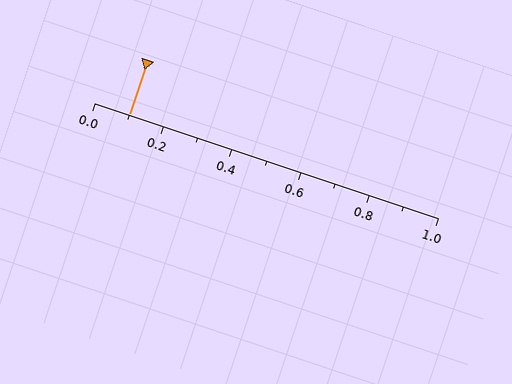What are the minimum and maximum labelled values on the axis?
The axis runs from 0.0 to 1.0.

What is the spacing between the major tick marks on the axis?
The major ticks are spaced 0.2 apart.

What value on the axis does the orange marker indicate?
The marker indicates approximately 0.1.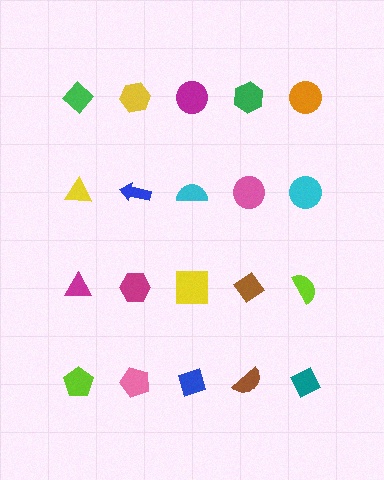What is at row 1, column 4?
A green hexagon.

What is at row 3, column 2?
A magenta hexagon.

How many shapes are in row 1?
5 shapes.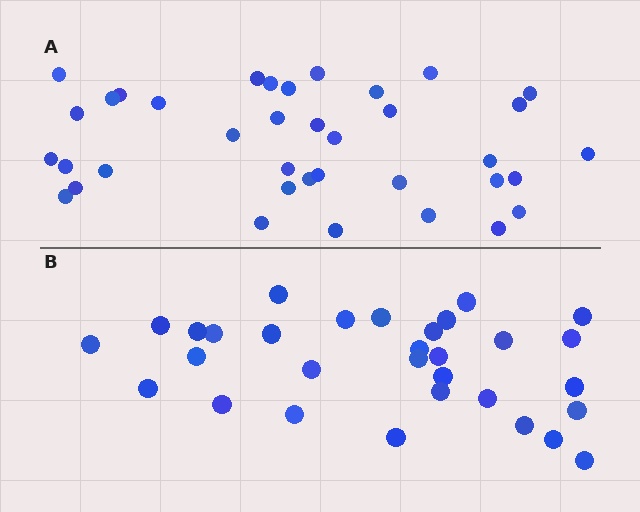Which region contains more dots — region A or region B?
Region A (the top region) has more dots.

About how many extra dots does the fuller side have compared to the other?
Region A has about 6 more dots than region B.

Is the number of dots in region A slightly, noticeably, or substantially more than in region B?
Region A has only slightly more — the two regions are fairly close. The ratio is roughly 1.2 to 1.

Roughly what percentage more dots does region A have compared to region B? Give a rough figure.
About 20% more.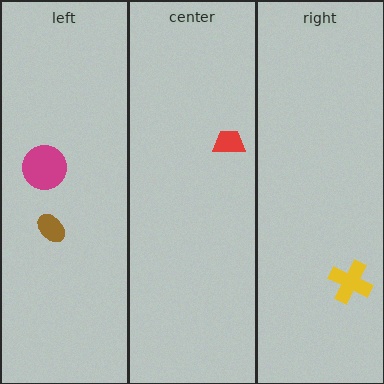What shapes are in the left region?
The magenta circle, the brown ellipse.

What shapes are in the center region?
The red trapezoid.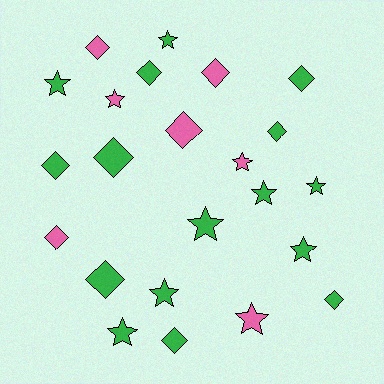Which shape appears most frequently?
Diamond, with 12 objects.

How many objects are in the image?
There are 23 objects.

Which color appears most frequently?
Green, with 16 objects.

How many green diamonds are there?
There are 8 green diamonds.